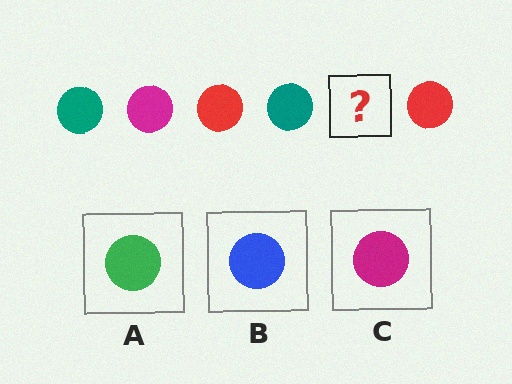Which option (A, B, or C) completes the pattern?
C.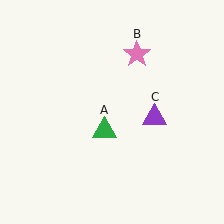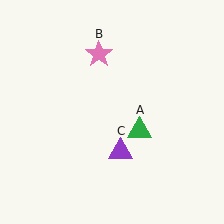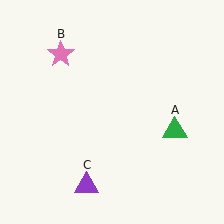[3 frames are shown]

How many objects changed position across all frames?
3 objects changed position: green triangle (object A), pink star (object B), purple triangle (object C).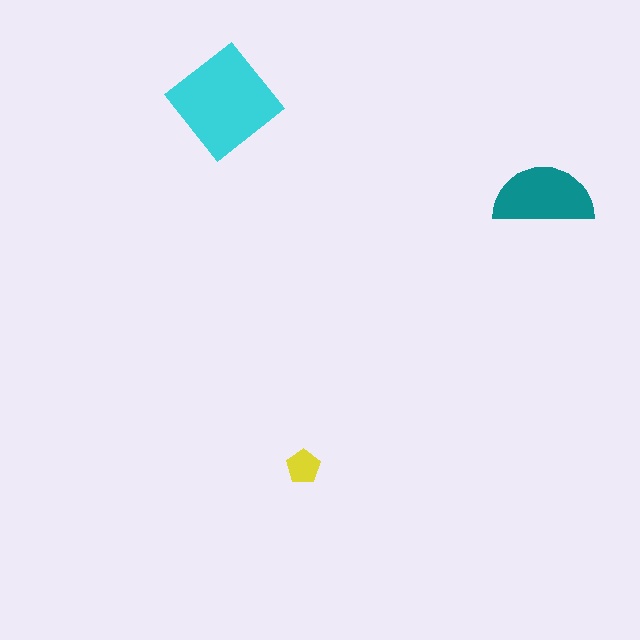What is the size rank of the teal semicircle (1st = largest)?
2nd.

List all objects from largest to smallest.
The cyan diamond, the teal semicircle, the yellow pentagon.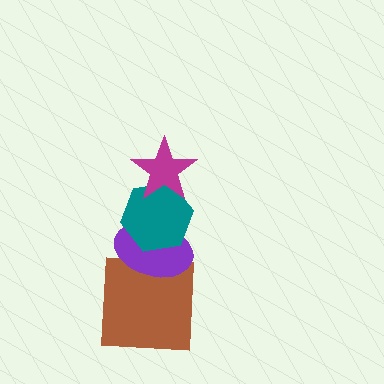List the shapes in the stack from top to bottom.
From top to bottom: the magenta star, the teal hexagon, the purple ellipse, the brown square.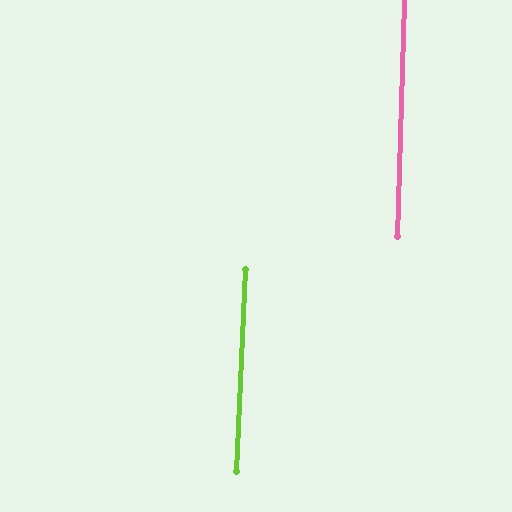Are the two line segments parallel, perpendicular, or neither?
Parallel — their directions differ by only 1.0°.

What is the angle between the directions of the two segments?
Approximately 1 degree.